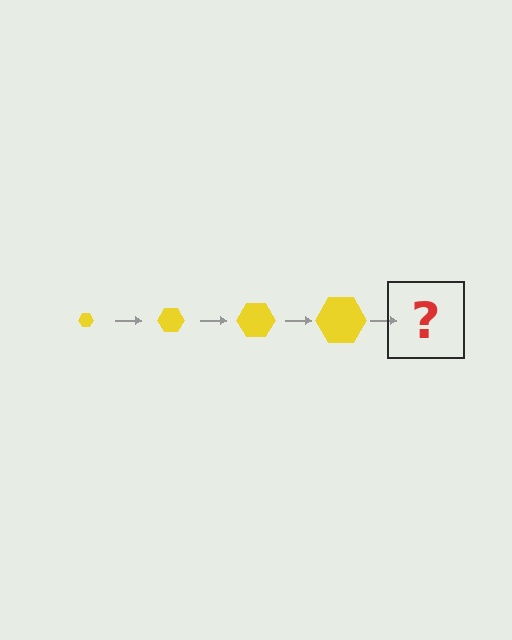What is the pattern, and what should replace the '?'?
The pattern is that the hexagon gets progressively larger each step. The '?' should be a yellow hexagon, larger than the previous one.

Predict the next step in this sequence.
The next step is a yellow hexagon, larger than the previous one.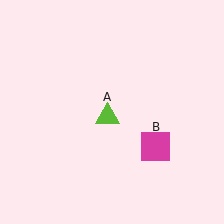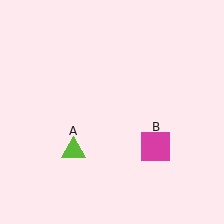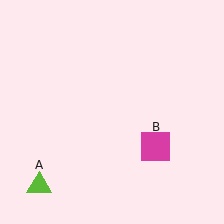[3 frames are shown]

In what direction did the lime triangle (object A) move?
The lime triangle (object A) moved down and to the left.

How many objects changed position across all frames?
1 object changed position: lime triangle (object A).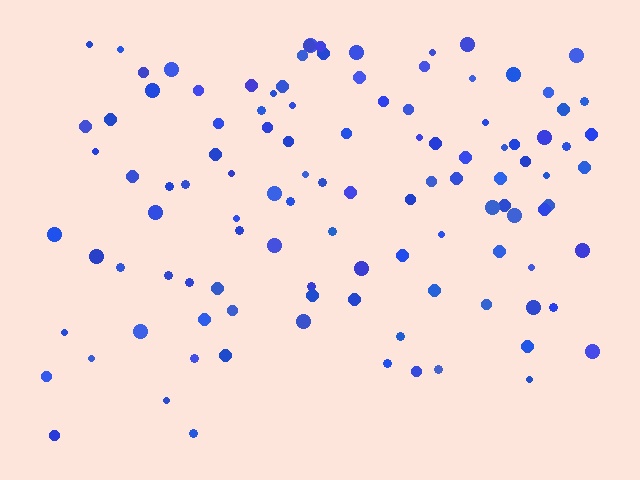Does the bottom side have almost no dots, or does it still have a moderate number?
Still a moderate number, just noticeably fewer than the top.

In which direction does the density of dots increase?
From bottom to top, with the top side densest.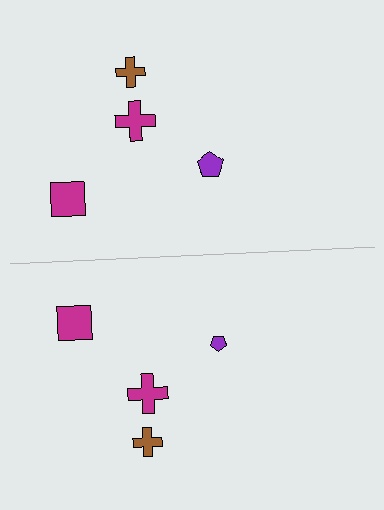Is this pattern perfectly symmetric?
No, the pattern is not perfectly symmetric. The purple pentagon on the bottom side has a different size than its mirror counterpart.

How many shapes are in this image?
There are 8 shapes in this image.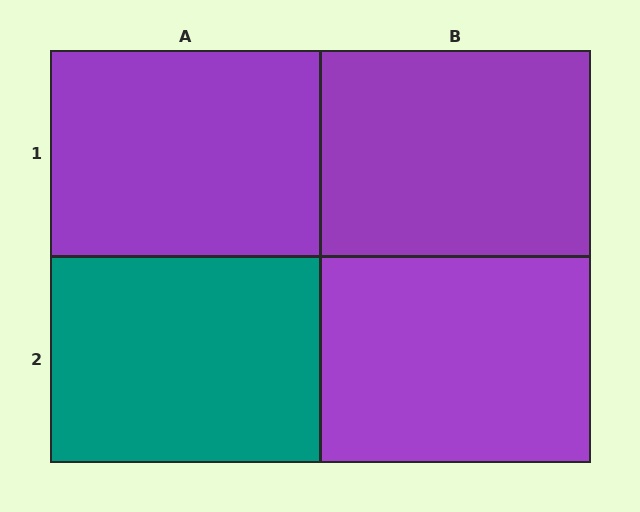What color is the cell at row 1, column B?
Purple.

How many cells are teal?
1 cell is teal.